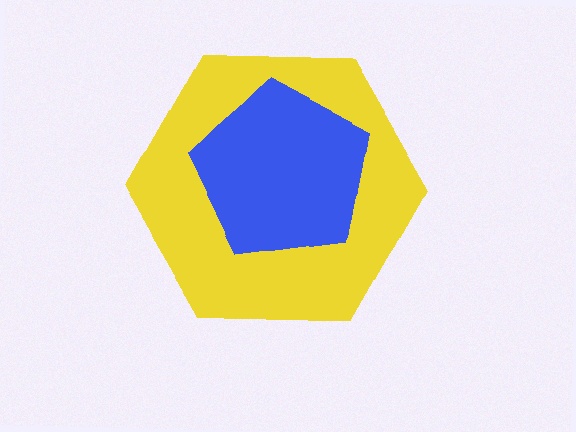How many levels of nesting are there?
2.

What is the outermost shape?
The yellow hexagon.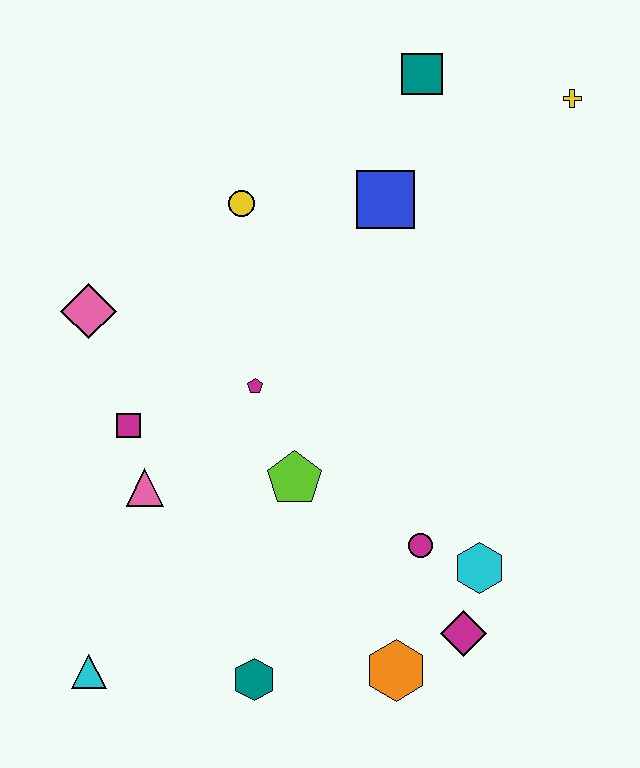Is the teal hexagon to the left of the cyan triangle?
No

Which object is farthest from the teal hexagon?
The yellow cross is farthest from the teal hexagon.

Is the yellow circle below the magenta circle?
No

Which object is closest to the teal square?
The blue square is closest to the teal square.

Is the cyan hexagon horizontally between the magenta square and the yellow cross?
Yes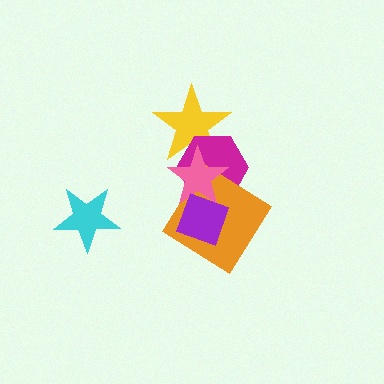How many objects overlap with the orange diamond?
3 objects overlap with the orange diamond.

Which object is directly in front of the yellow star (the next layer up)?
The magenta hexagon is directly in front of the yellow star.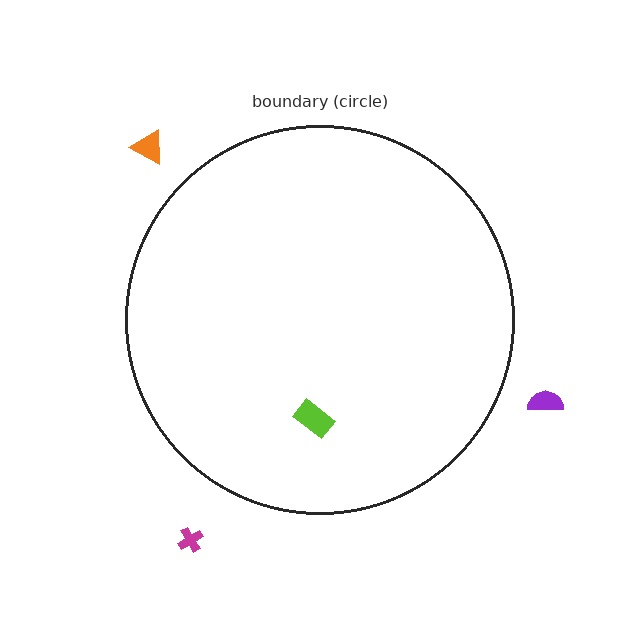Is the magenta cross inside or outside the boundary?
Outside.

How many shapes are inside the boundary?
1 inside, 3 outside.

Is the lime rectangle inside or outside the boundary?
Inside.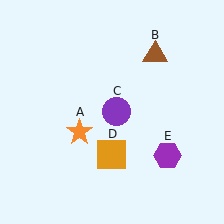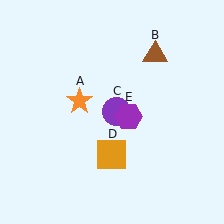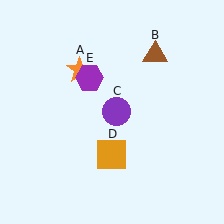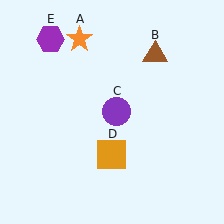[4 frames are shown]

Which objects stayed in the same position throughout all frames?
Brown triangle (object B) and purple circle (object C) and orange square (object D) remained stationary.